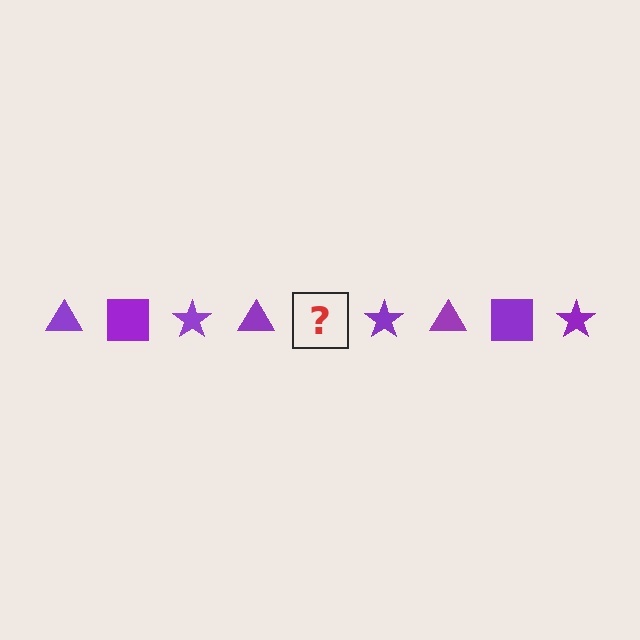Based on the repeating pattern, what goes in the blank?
The blank should be a purple square.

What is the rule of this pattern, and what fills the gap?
The rule is that the pattern cycles through triangle, square, star shapes in purple. The gap should be filled with a purple square.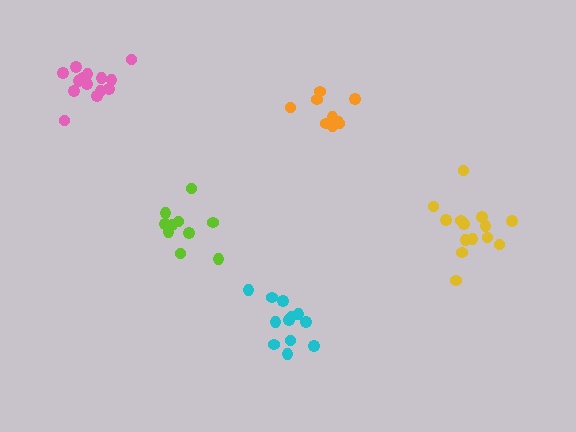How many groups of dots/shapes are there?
There are 5 groups.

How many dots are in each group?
Group 1: 12 dots, Group 2: 9 dots, Group 3: 10 dots, Group 4: 14 dots, Group 5: 14 dots (59 total).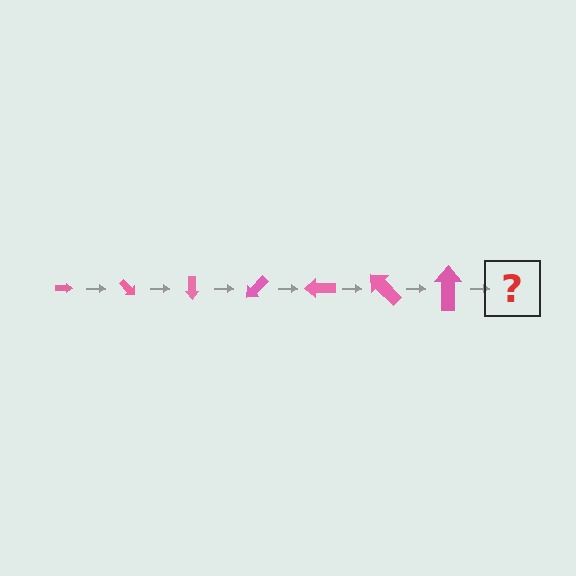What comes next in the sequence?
The next element should be an arrow, larger than the previous one and rotated 315 degrees from the start.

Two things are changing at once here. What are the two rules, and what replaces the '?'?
The two rules are that the arrow grows larger each step and it rotates 45 degrees each step. The '?' should be an arrow, larger than the previous one and rotated 315 degrees from the start.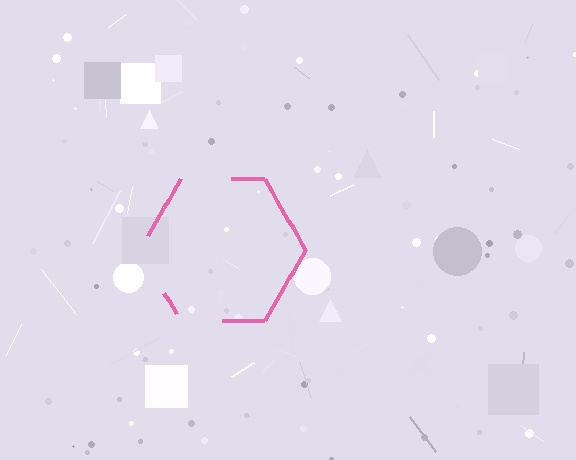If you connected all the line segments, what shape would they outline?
They would outline a hexagon.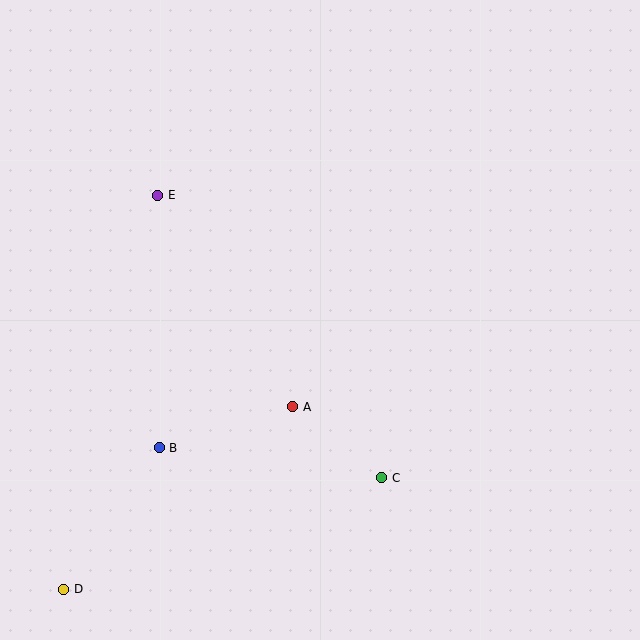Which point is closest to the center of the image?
Point A at (293, 407) is closest to the center.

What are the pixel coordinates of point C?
Point C is at (382, 478).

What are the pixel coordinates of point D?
Point D is at (64, 589).